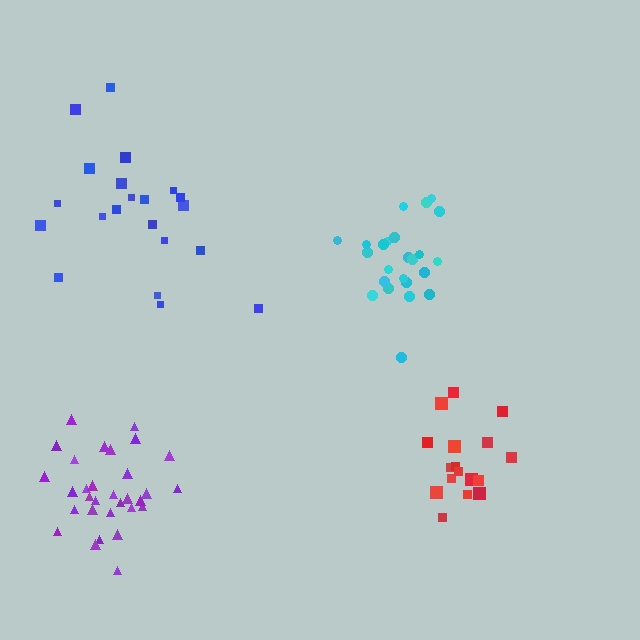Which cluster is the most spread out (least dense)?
Blue.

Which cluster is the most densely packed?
Cyan.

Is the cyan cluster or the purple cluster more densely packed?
Cyan.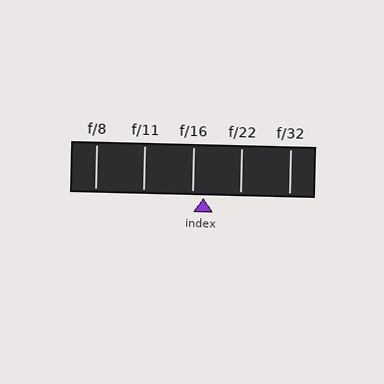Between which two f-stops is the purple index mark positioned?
The index mark is between f/16 and f/22.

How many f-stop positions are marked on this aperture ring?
There are 5 f-stop positions marked.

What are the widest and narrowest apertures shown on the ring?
The widest aperture shown is f/8 and the narrowest is f/32.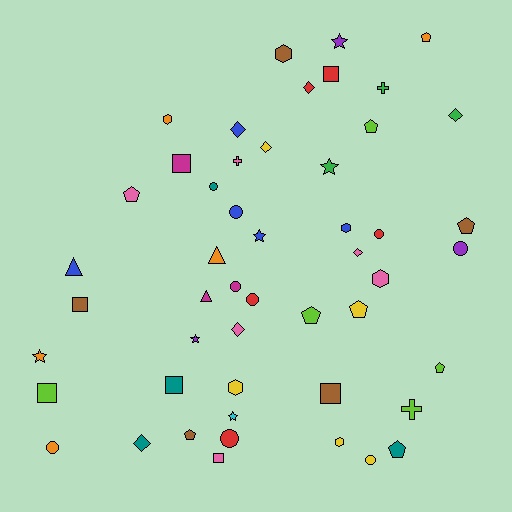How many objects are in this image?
There are 50 objects.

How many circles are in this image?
There are 9 circles.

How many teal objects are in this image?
There are 4 teal objects.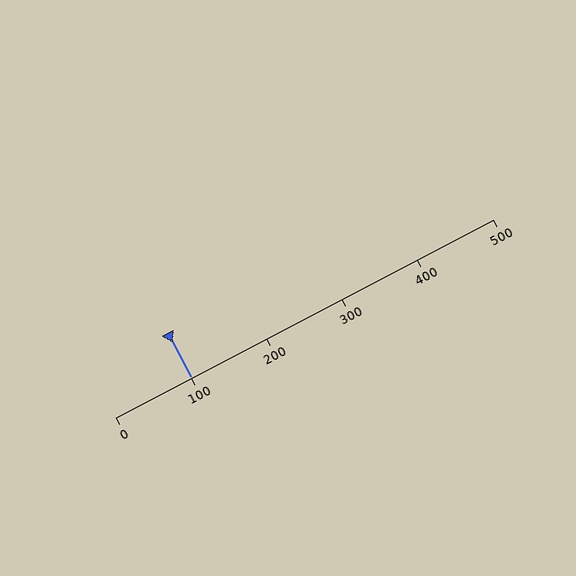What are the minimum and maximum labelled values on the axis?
The axis runs from 0 to 500.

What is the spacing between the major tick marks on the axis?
The major ticks are spaced 100 apart.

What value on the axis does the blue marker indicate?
The marker indicates approximately 100.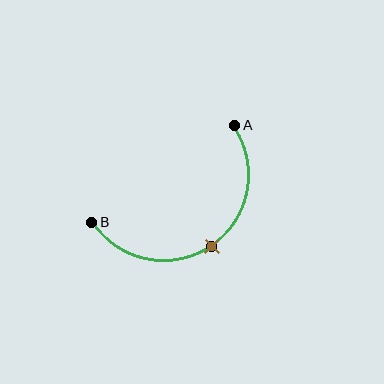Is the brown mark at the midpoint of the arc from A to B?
Yes. The brown mark lies on the arc at equal arc-length from both A and B — it is the arc midpoint.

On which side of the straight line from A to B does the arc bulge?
The arc bulges below and to the right of the straight line connecting A and B.